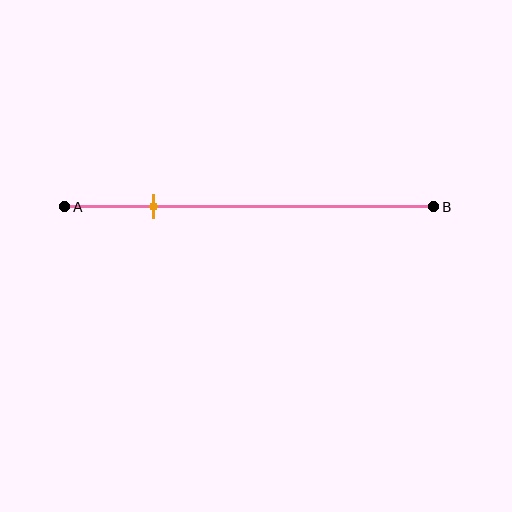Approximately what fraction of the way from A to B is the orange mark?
The orange mark is approximately 25% of the way from A to B.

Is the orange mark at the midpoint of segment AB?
No, the mark is at about 25% from A, not at the 50% midpoint.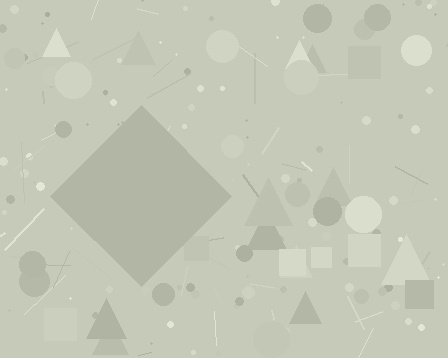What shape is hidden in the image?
A diamond is hidden in the image.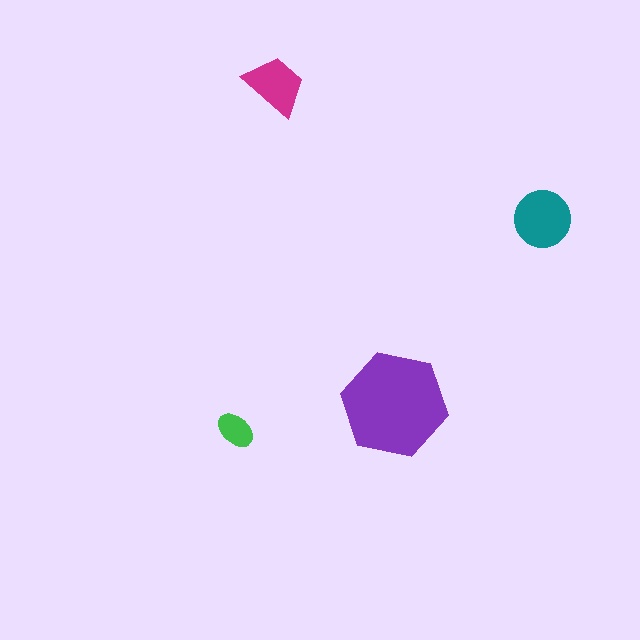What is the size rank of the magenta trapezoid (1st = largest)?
3rd.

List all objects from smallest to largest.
The green ellipse, the magenta trapezoid, the teal circle, the purple hexagon.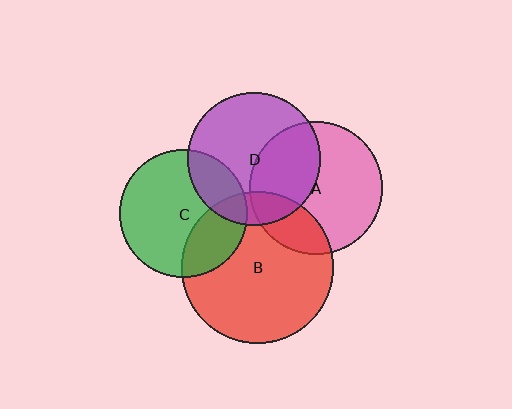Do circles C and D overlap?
Yes.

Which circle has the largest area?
Circle B (red).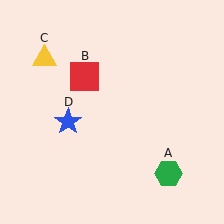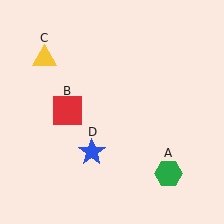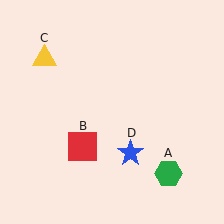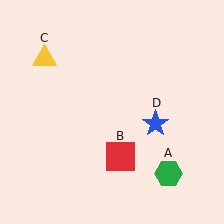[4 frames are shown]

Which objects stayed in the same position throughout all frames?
Green hexagon (object A) and yellow triangle (object C) remained stationary.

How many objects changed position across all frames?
2 objects changed position: red square (object B), blue star (object D).